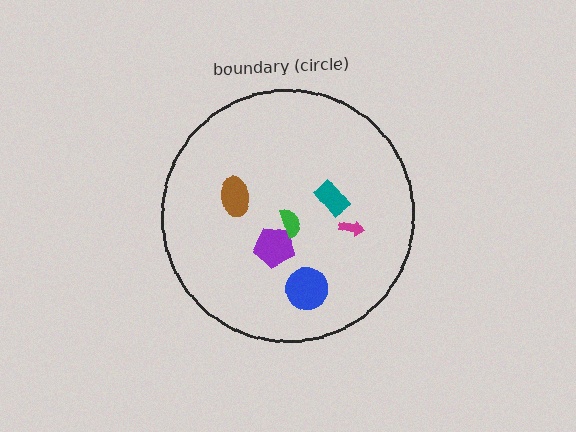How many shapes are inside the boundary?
6 inside, 0 outside.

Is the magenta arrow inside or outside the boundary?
Inside.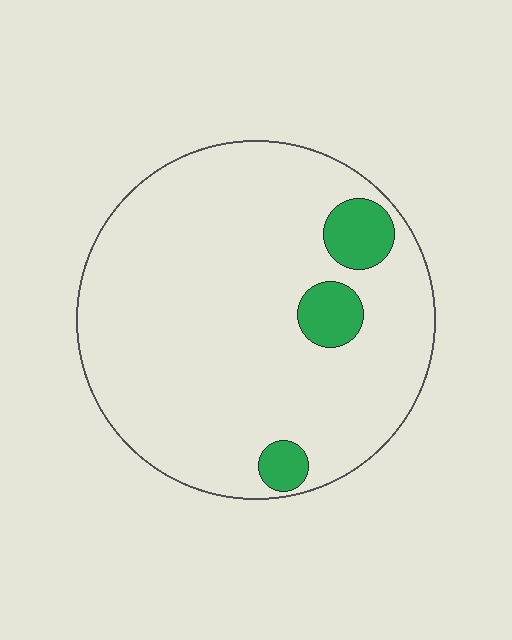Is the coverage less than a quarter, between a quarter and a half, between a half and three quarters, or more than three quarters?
Less than a quarter.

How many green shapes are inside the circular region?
3.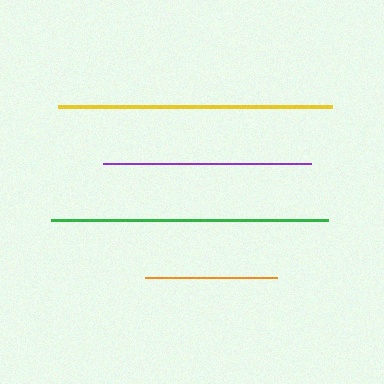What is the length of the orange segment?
The orange segment is approximately 132 pixels long.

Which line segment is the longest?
The green line is the longest at approximately 278 pixels.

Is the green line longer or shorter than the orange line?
The green line is longer than the orange line.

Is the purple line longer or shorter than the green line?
The green line is longer than the purple line.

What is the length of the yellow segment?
The yellow segment is approximately 275 pixels long.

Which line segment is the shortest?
The orange line is the shortest at approximately 132 pixels.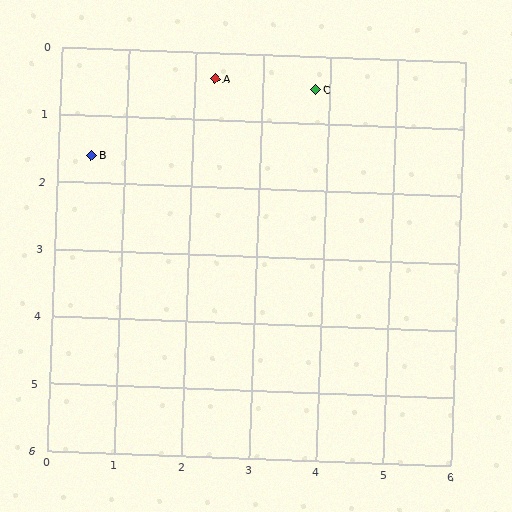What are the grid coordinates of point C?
Point C is at approximately (3.8, 0.5).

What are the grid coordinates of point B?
Point B is at approximately (0.5, 1.6).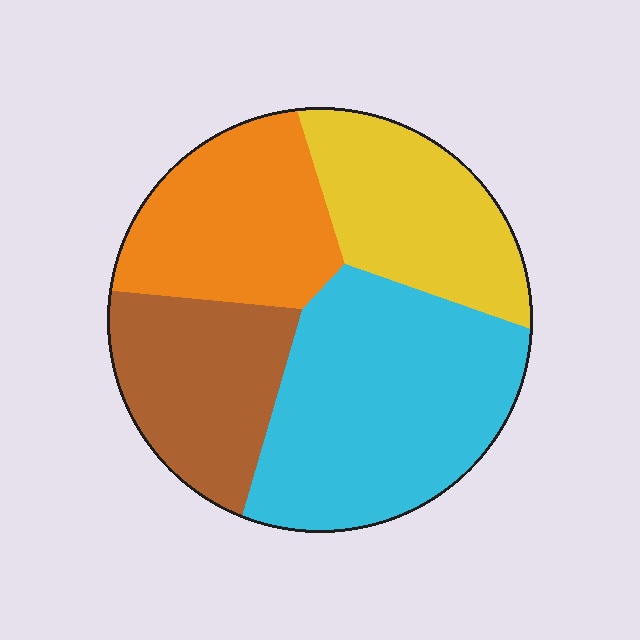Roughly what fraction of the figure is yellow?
Yellow takes up about one fifth (1/5) of the figure.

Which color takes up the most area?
Cyan, at roughly 35%.